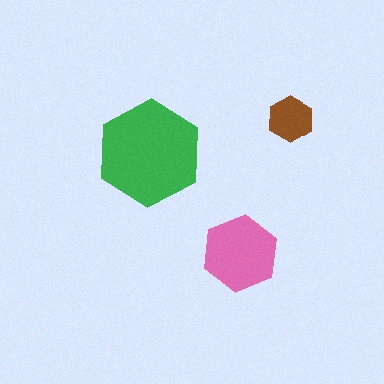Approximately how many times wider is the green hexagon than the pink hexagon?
About 1.5 times wider.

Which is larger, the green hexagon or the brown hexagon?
The green one.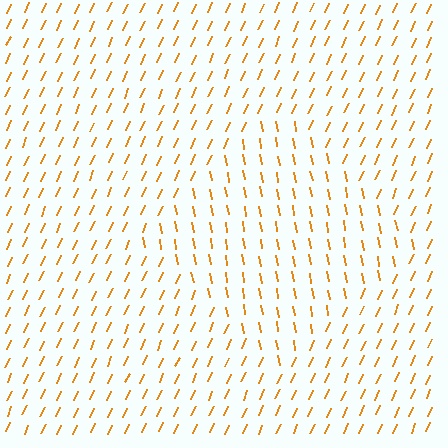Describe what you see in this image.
The image is filled with small orange line segments. A diamond region in the image has lines oriented differently from the surrounding lines, creating a visible texture boundary.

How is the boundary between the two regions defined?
The boundary is defined purely by a change in line orientation (approximately 34 degrees difference). All lines are the same color and thickness.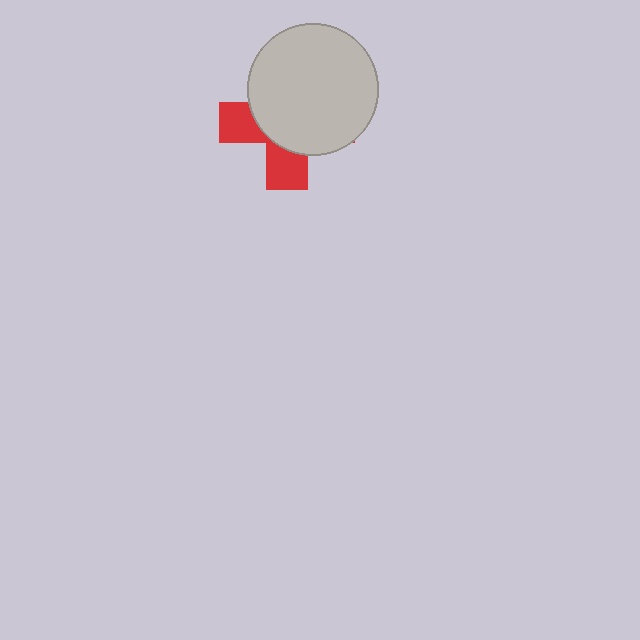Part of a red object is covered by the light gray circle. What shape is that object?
It is a cross.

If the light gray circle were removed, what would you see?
You would see the complete red cross.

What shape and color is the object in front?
The object in front is a light gray circle.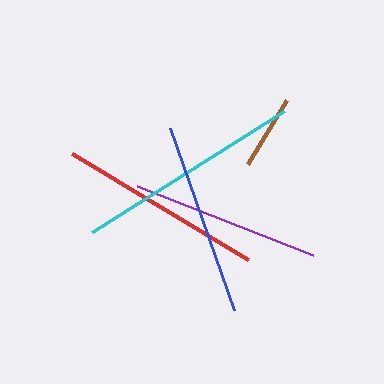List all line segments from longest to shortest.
From longest to shortest: cyan, red, blue, purple, brown.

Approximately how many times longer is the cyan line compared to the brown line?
The cyan line is approximately 3.0 times the length of the brown line.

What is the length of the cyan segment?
The cyan segment is approximately 227 pixels long.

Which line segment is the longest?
The cyan line is the longest at approximately 227 pixels.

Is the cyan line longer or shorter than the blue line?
The cyan line is longer than the blue line.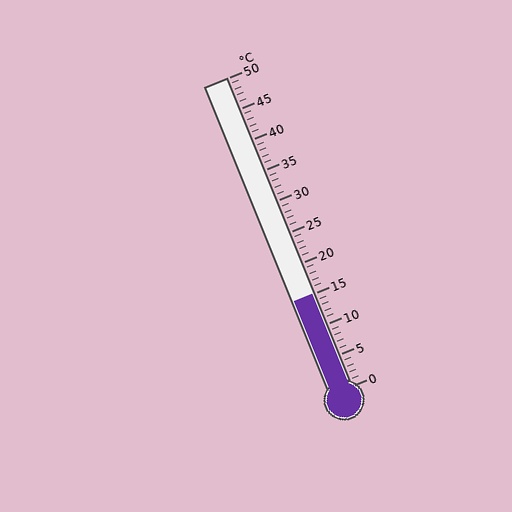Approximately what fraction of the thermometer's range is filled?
The thermometer is filled to approximately 30% of its range.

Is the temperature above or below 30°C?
The temperature is below 30°C.